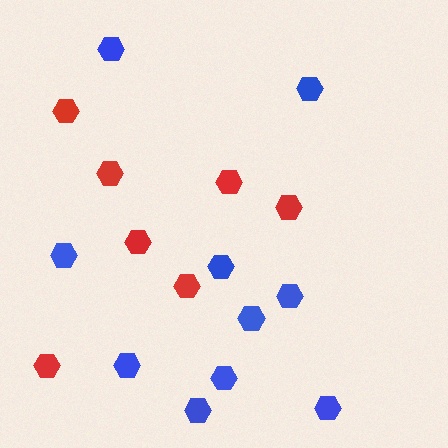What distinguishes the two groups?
There are 2 groups: one group of blue hexagons (10) and one group of red hexagons (7).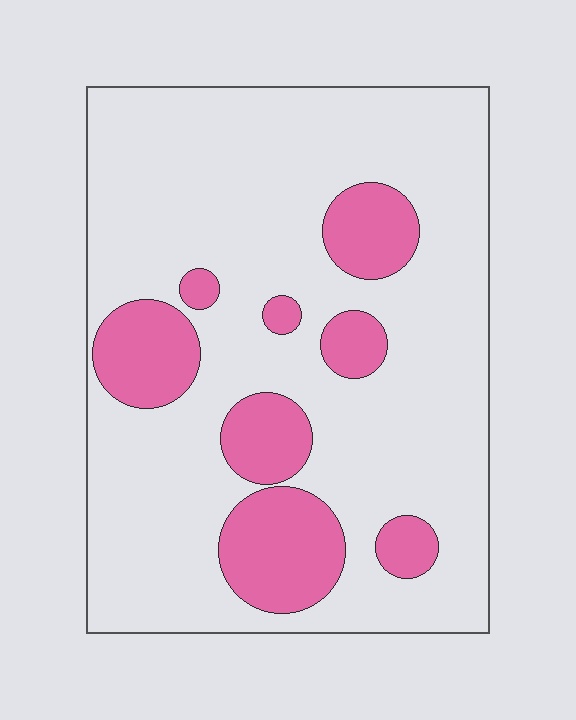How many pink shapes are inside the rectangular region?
8.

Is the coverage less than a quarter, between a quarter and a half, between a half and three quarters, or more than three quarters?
Less than a quarter.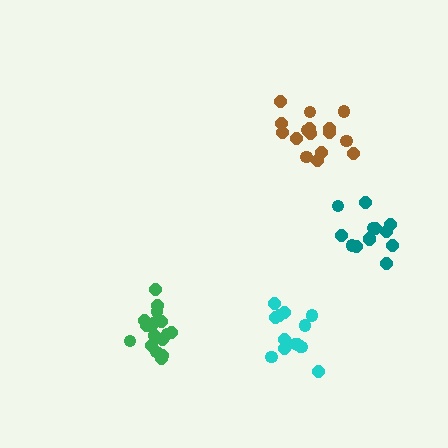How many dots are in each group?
Group 1: 13 dots, Group 2: 16 dots, Group 3: 14 dots, Group 4: 18 dots (61 total).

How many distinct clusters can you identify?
There are 4 distinct clusters.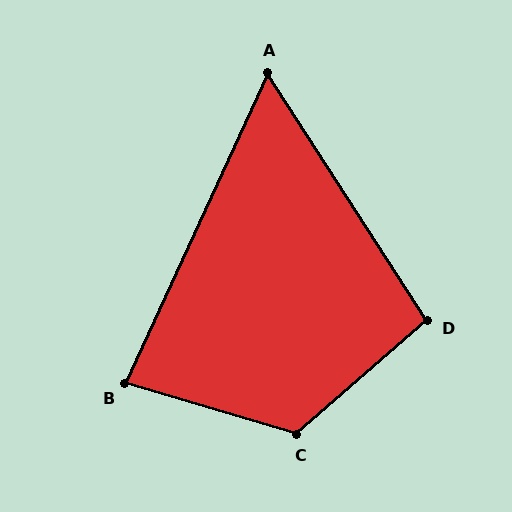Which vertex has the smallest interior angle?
A, at approximately 58 degrees.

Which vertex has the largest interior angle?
C, at approximately 122 degrees.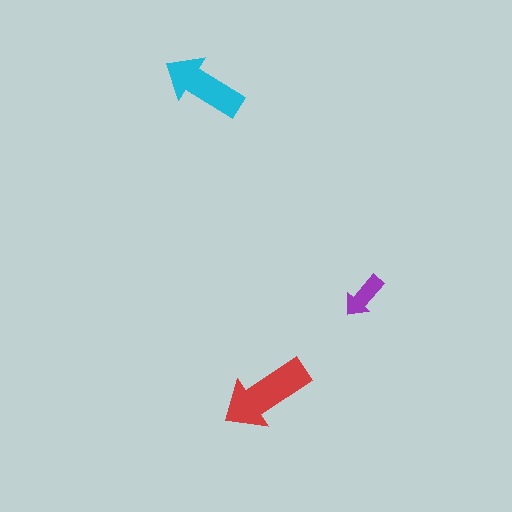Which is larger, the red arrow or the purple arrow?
The red one.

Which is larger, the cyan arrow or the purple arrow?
The cyan one.